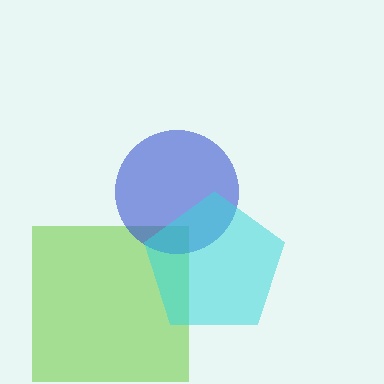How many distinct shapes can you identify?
There are 3 distinct shapes: a lime square, a blue circle, a cyan pentagon.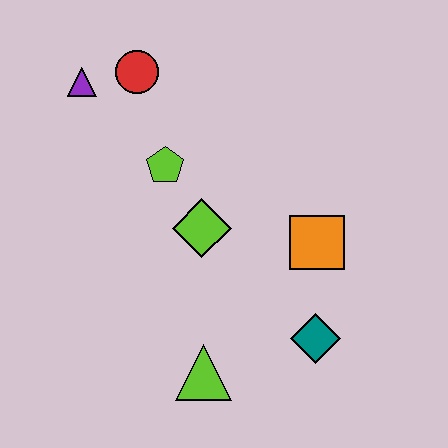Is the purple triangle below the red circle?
Yes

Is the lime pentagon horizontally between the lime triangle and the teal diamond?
No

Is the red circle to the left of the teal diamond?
Yes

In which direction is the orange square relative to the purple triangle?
The orange square is to the right of the purple triangle.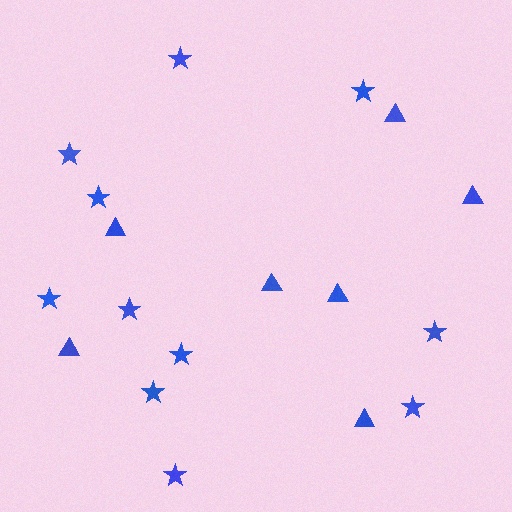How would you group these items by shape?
There are 2 groups: one group of triangles (7) and one group of stars (11).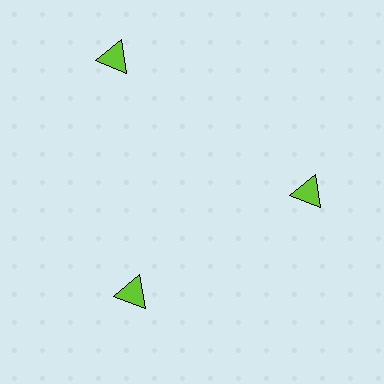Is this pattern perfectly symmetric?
No. The 3 lime triangles are arranged in a ring, but one element near the 11 o'clock position is pushed outward from the center, breaking the 3-fold rotational symmetry.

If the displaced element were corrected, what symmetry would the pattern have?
It would have 3-fold rotational symmetry — the pattern would map onto itself every 120 degrees.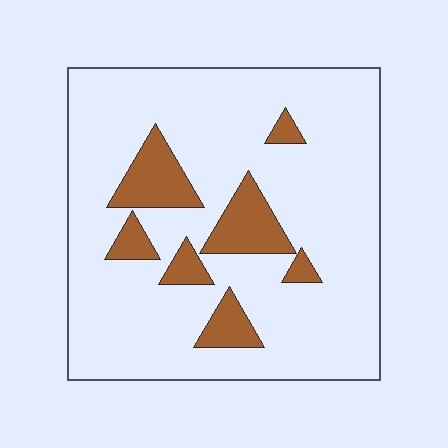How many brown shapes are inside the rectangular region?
7.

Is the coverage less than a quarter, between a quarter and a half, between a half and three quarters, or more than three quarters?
Less than a quarter.